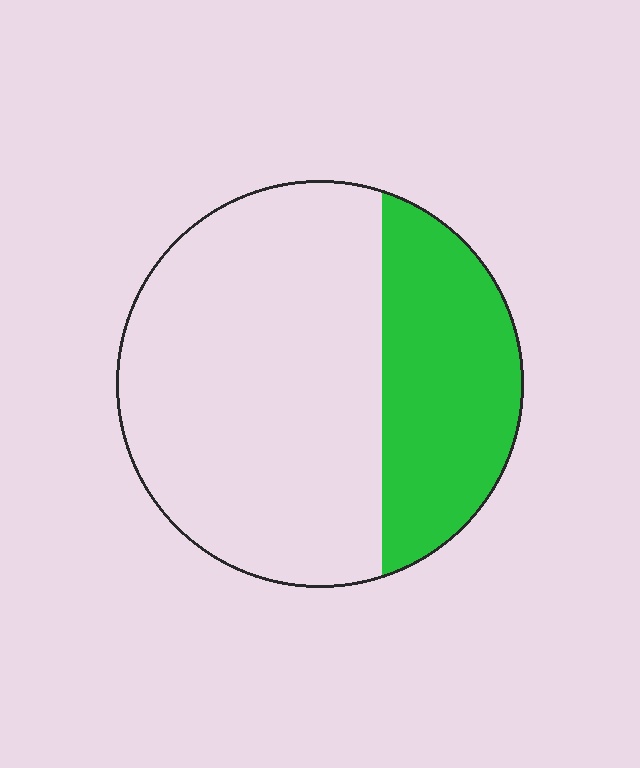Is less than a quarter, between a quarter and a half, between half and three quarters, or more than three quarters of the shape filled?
Between a quarter and a half.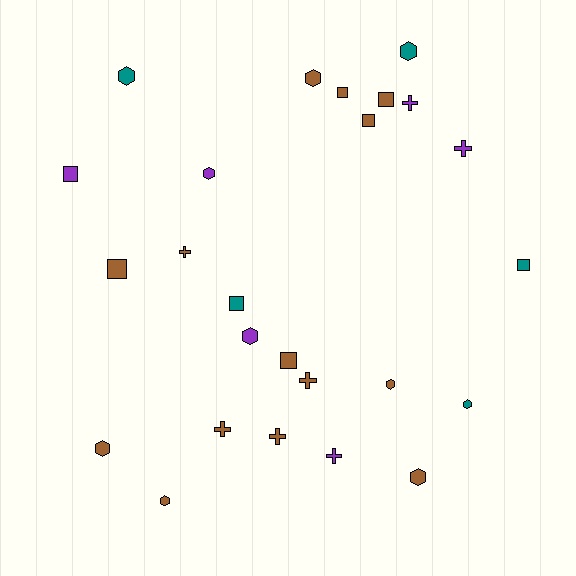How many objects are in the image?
There are 25 objects.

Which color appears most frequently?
Brown, with 14 objects.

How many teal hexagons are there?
There are 3 teal hexagons.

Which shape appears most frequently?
Hexagon, with 10 objects.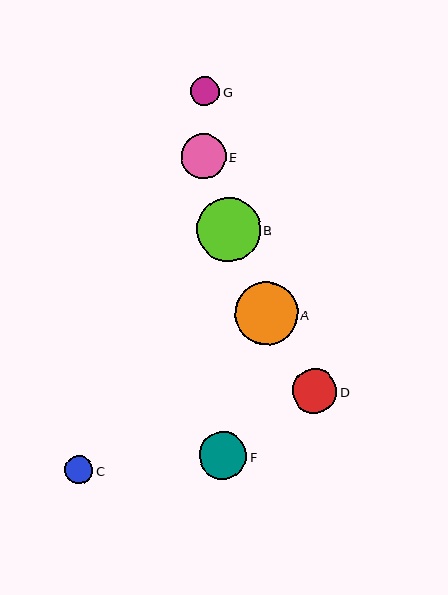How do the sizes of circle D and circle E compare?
Circle D and circle E are approximately the same size.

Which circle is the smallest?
Circle C is the smallest with a size of approximately 28 pixels.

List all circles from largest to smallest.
From largest to smallest: B, A, F, D, E, G, C.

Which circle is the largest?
Circle B is the largest with a size of approximately 64 pixels.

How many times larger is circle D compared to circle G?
Circle D is approximately 1.5 times the size of circle G.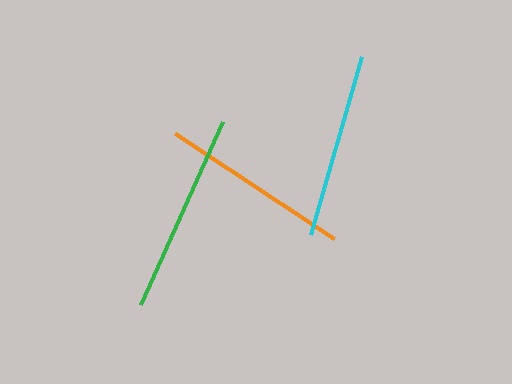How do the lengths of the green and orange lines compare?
The green and orange lines are approximately the same length.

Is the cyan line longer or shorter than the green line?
The green line is longer than the cyan line.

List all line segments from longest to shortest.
From longest to shortest: green, orange, cyan.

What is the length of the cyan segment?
The cyan segment is approximately 184 pixels long.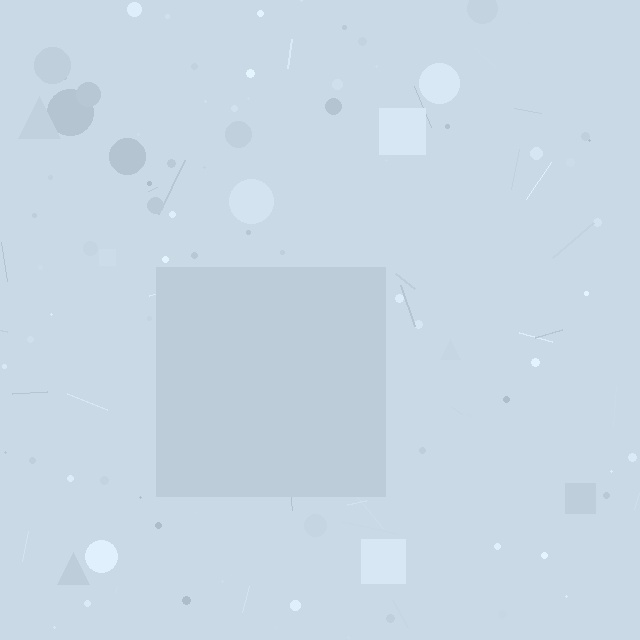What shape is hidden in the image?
A square is hidden in the image.